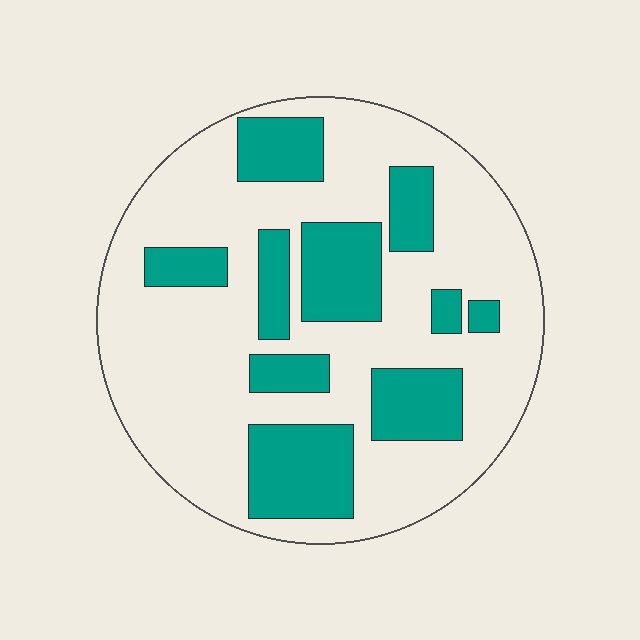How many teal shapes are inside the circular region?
10.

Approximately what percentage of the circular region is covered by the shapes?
Approximately 30%.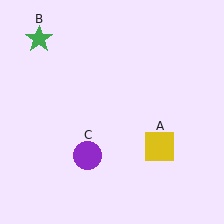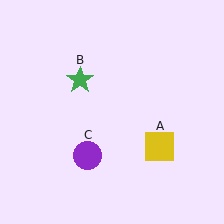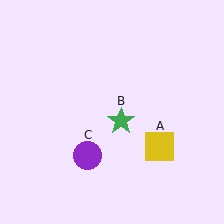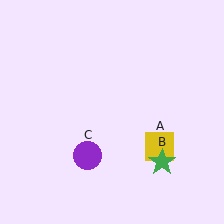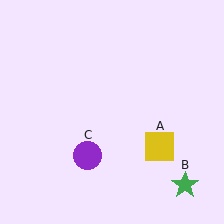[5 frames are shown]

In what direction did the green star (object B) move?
The green star (object B) moved down and to the right.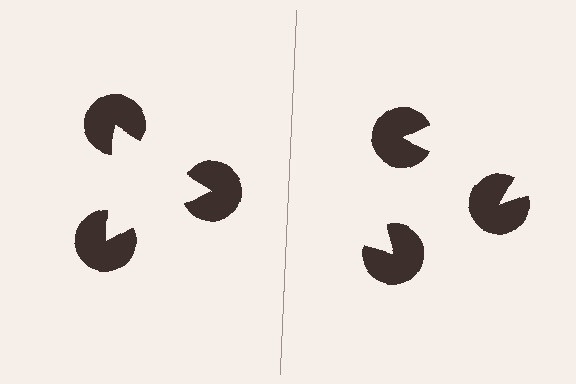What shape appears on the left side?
An illusory triangle.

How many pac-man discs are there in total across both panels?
6 — 3 on each side.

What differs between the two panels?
The pac-man discs are positioned identically on both sides; only the wedge orientations differ. On the left they align to a triangle; on the right they are misaligned.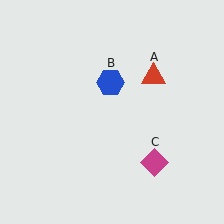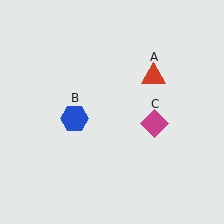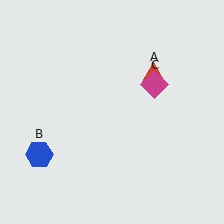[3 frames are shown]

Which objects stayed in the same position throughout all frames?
Red triangle (object A) remained stationary.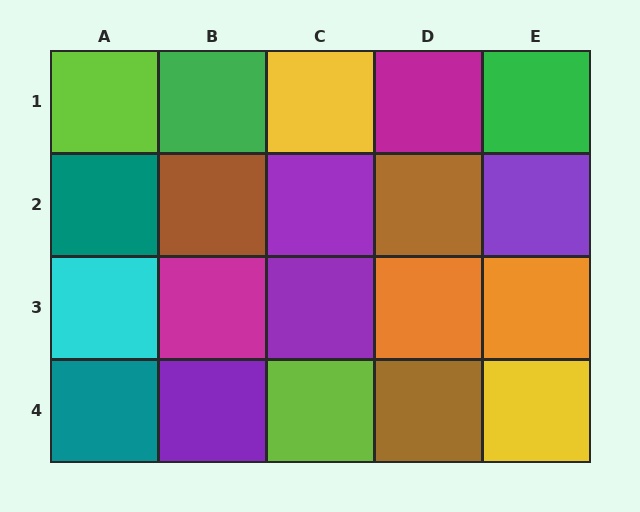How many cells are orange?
2 cells are orange.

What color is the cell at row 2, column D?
Brown.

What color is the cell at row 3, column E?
Orange.